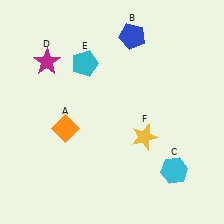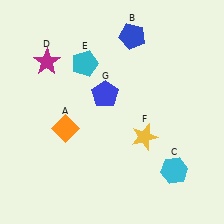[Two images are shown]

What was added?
A blue pentagon (G) was added in Image 2.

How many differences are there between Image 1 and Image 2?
There is 1 difference between the two images.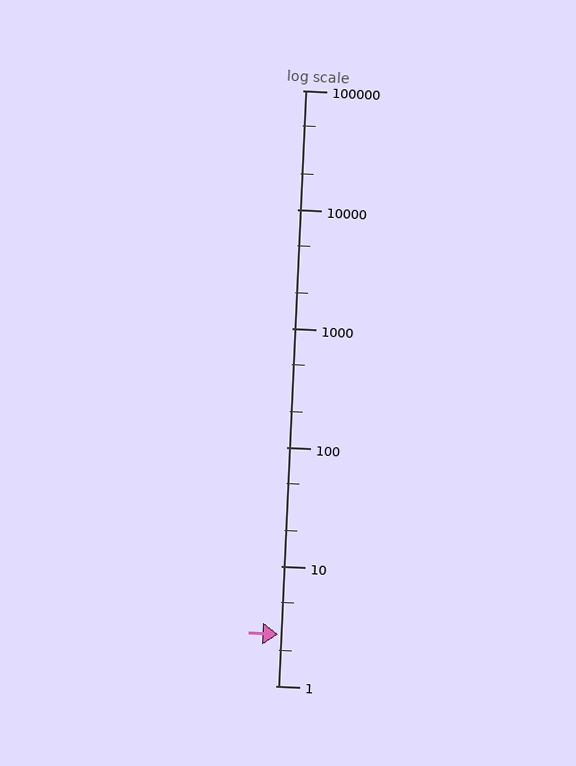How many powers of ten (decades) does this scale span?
The scale spans 5 decades, from 1 to 100000.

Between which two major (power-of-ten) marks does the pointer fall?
The pointer is between 1 and 10.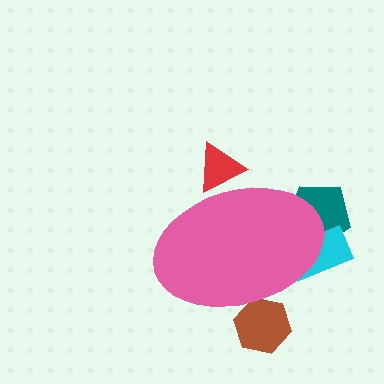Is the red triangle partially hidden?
Yes, the red triangle is partially hidden behind the pink ellipse.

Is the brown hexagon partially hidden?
Yes, the brown hexagon is partially hidden behind the pink ellipse.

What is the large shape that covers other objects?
A pink ellipse.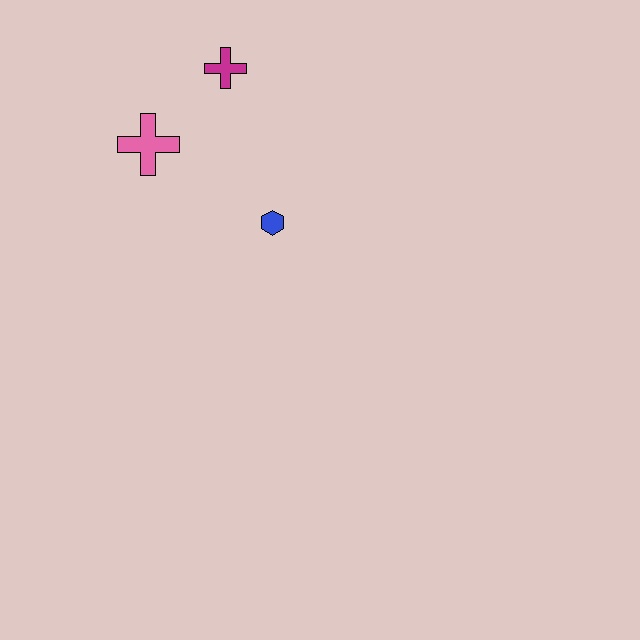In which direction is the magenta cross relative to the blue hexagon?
The magenta cross is above the blue hexagon.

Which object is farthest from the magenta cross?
The blue hexagon is farthest from the magenta cross.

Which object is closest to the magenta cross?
The pink cross is closest to the magenta cross.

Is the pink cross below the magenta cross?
Yes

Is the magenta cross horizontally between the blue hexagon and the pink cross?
Yes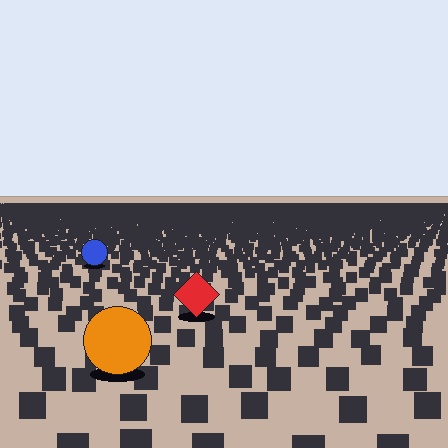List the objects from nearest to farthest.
From nearest to farthest: the orange circle, the red diamond, the blue circle.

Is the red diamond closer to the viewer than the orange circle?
No. The orange circle is closer — you can tell from the texture gradient: the ground texture is coarser near it.